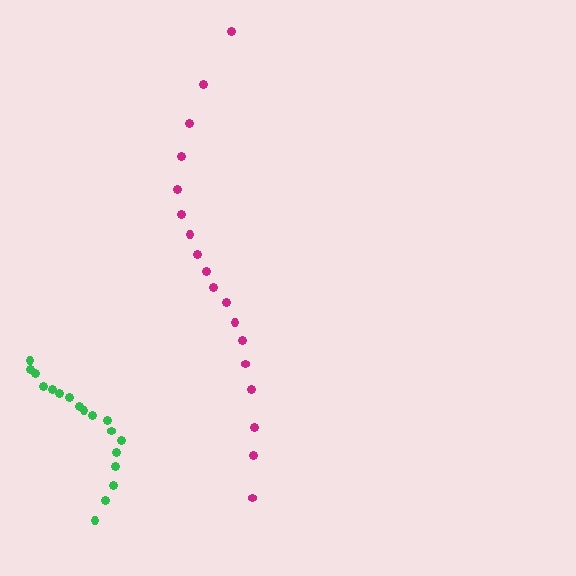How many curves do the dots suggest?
There are 2 distinct paths.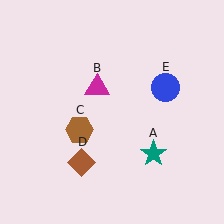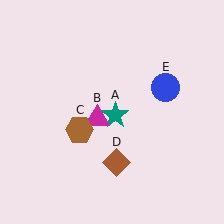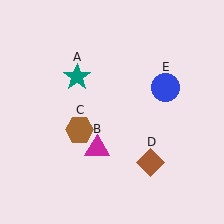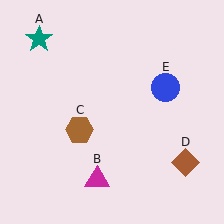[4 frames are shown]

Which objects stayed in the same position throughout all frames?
Brown hexagon (object C) and blue circle (object E) remained stationary.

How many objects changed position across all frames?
3 objects changed position: teal star (object A), magenta triangle (object B), brown diamond (object D).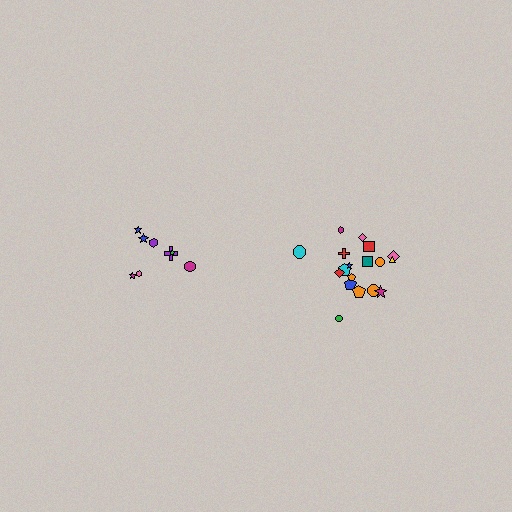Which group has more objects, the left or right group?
The right group.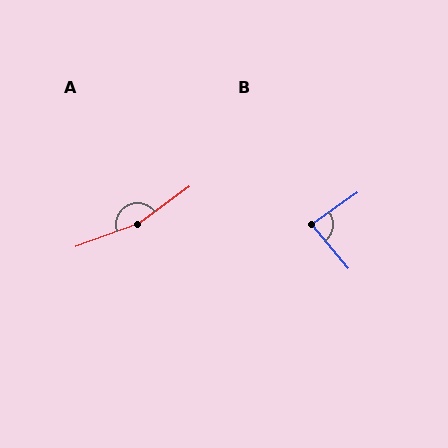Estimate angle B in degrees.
Approximately 85 degrees.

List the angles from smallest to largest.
B (85°), A (164°).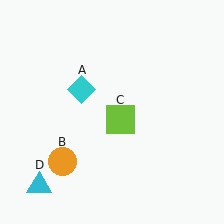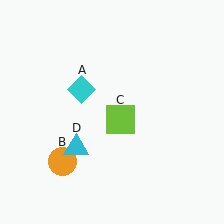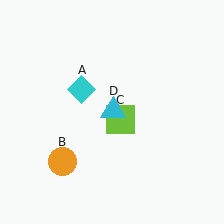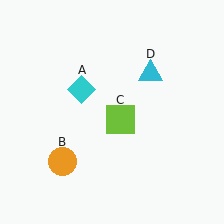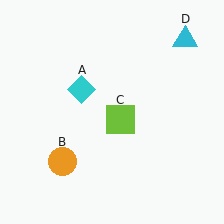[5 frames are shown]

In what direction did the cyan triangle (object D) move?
The cyan triangle (object D) moved up and to the right.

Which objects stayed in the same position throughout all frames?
Cyan diamond (object A) and orange circle (object B) and lime square (object C) remained stationary.